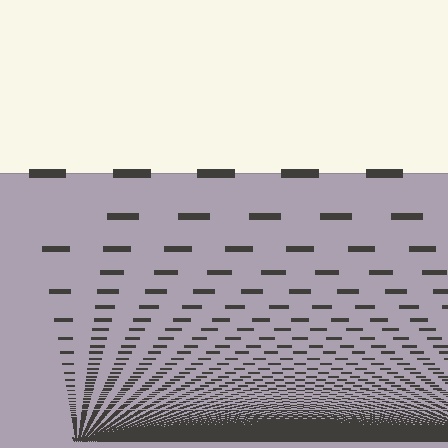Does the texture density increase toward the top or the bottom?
Density increases toward the bottom.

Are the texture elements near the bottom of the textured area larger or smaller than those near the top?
Smaller. The gradient is inverted — elements near the bottom are smaller and denser.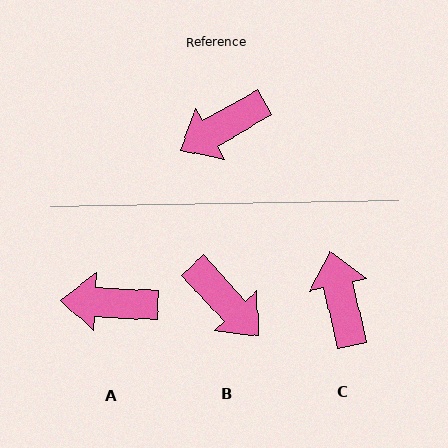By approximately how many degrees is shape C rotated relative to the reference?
Approximately 107 degrees clockwise.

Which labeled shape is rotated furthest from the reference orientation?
C, about 107 degrees away.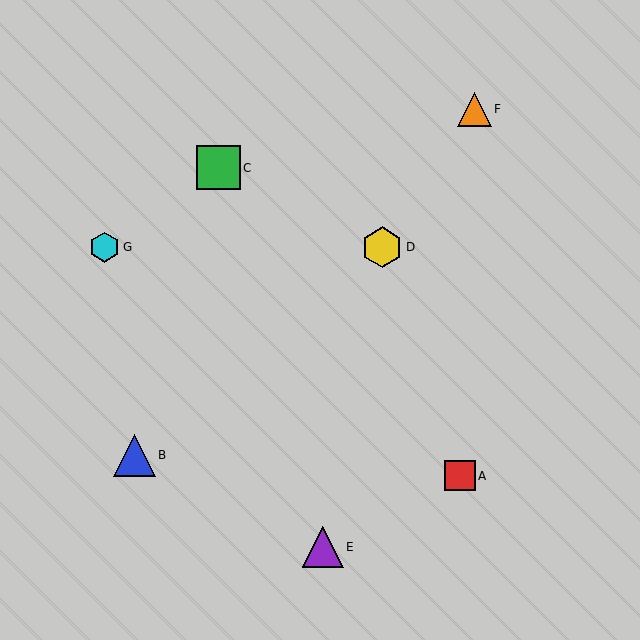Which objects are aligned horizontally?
Objects D, G are aligned horizontally.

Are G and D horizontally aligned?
Yes, both are at y≈247.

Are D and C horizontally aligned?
No, D is at y≈247 and C is at y≈168.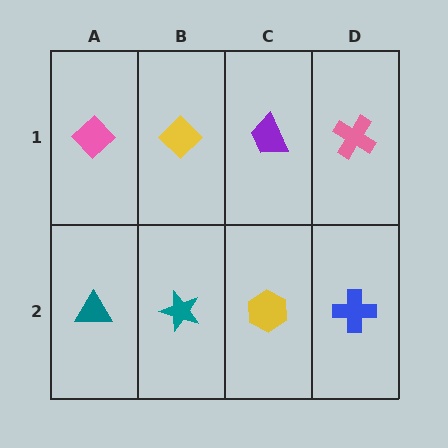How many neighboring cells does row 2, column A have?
2.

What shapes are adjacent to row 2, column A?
A pink diamond (row 1, column A), a teal star (row 2, column B).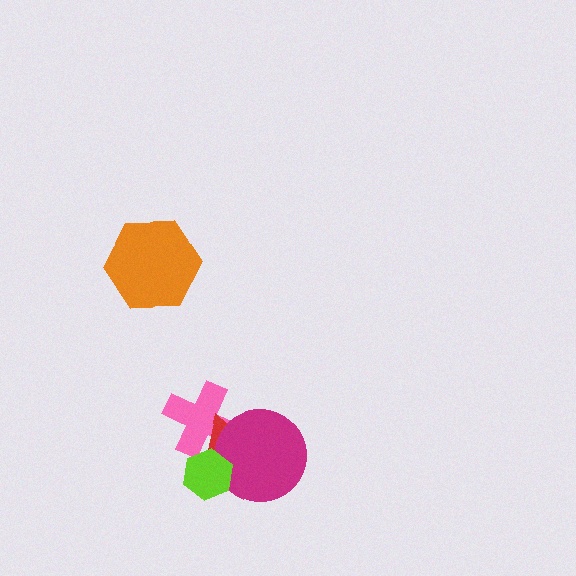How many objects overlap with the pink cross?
3 objects overlap with the pink cross.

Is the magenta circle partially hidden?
Yes, it is partially covered by another shape.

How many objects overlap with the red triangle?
3 objects overlap with the red triangle.